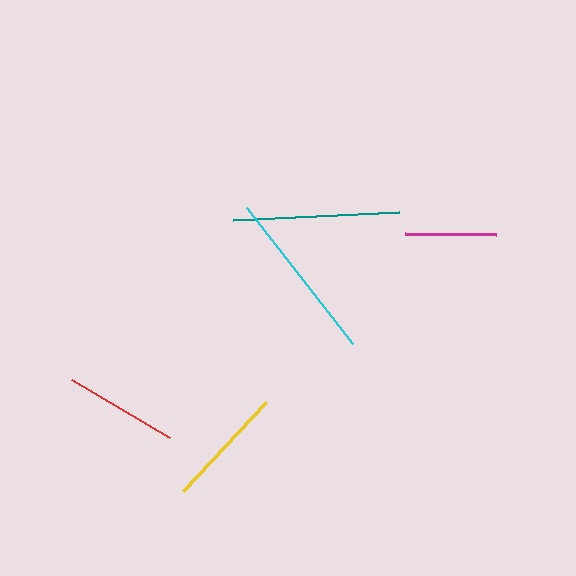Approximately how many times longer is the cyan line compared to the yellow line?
The cyan line is approximately 1.4 times the length of the yellow line.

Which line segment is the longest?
The cyan line is the longest at approximately 172 pixels.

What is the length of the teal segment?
The teal segment is approximately 166 pixels long.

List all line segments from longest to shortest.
From longest to shortest: cyan, teal, yellow, red, magenta.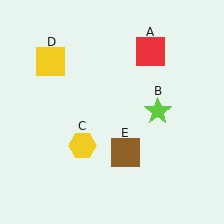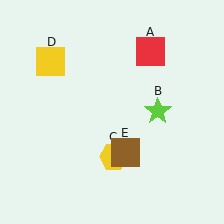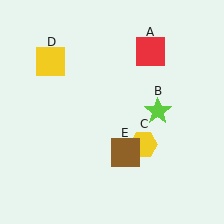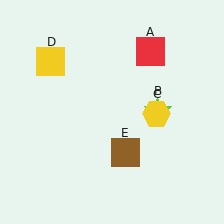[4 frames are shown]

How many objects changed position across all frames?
1 object changed position: yellow hexagon (object C).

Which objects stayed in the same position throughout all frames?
Red square (object A) and lime star (object B) and yellow square (object D) and brown square (object E) remained stationary.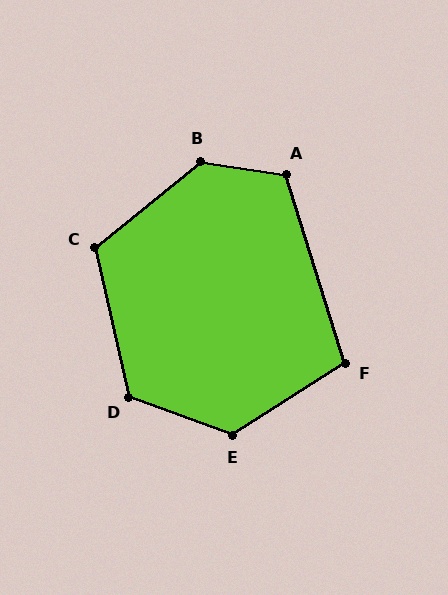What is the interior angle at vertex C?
Approximately 117 degrees (obtuse).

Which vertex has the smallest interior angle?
F, at approximately 105 degrees.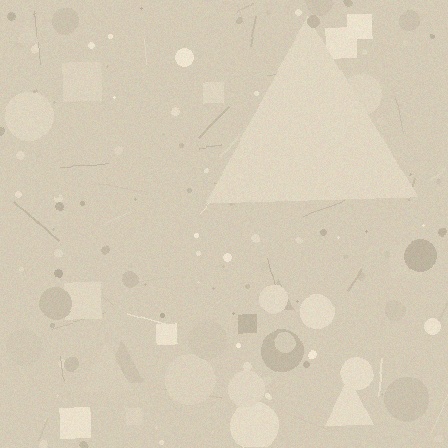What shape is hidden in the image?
A triangle is hidden in the image.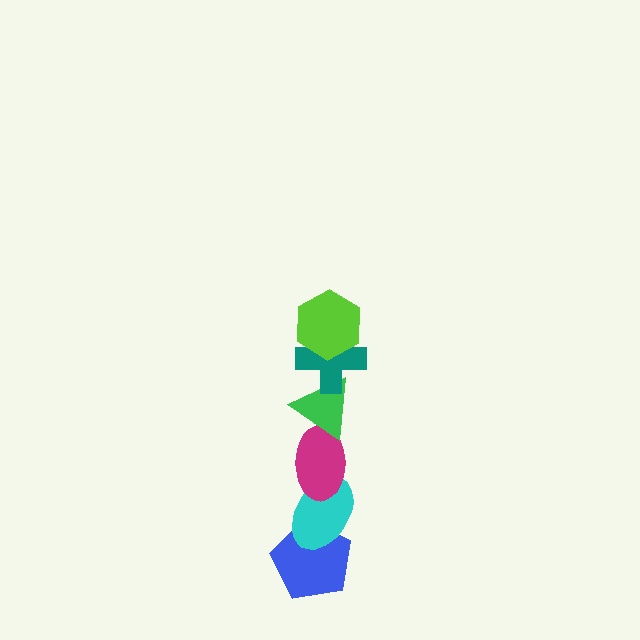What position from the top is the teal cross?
The teal cross is 2nd from the top.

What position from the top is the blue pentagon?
The blue pentagon is 6th from the top.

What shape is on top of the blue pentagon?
The cyan ellipse is on top of the blue pentagon.